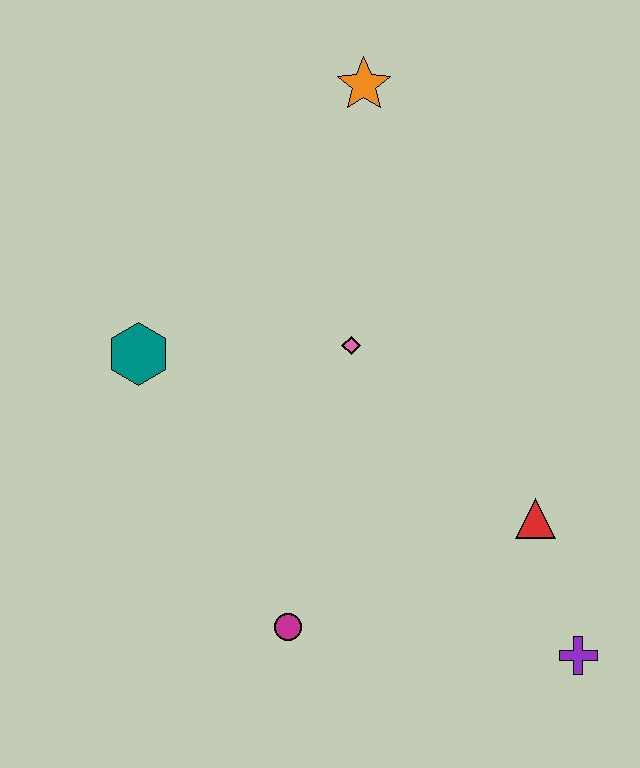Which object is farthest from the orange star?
The purple cross is farthest from the orange star.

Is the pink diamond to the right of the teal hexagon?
Yes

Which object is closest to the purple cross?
The red triangle is closest to the purple cross.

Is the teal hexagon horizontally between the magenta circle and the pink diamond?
No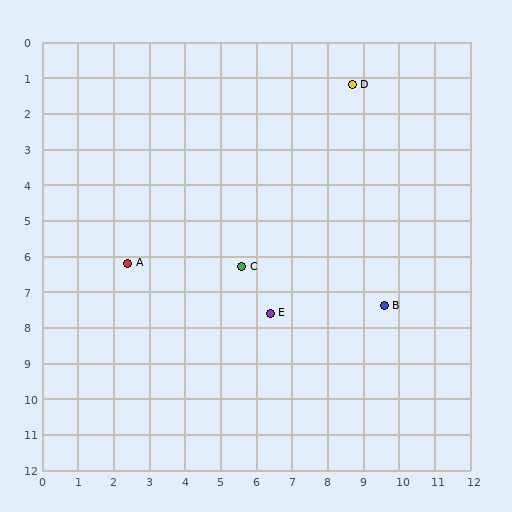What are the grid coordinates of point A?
Point A is at approximately (2.4, 6.2).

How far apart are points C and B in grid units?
Points C and B are about 4.1 grid units apart.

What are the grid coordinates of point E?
Point E is at approximately (6.4, 7.6).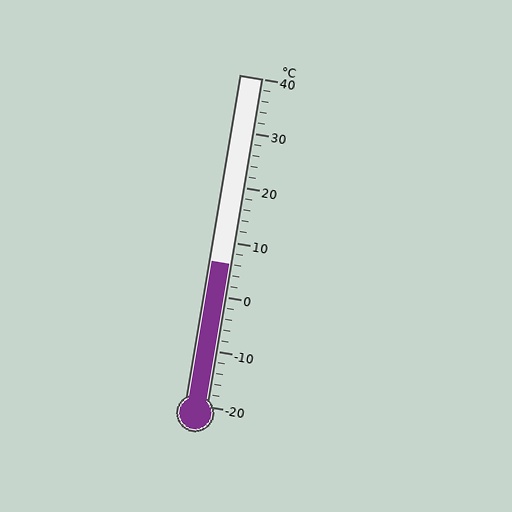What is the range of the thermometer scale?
The thermometer scale ranges from -20°C to 40°C.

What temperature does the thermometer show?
The thermometer shows approximately 6°C.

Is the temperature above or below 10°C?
The temperature is below 10°C.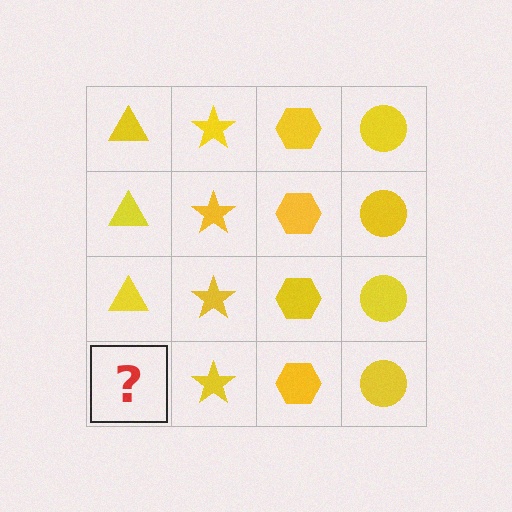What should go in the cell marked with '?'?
The missing cell should contain a yellow triangle.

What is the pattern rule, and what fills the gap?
The rule is that each column has a consistent shape. The gap should be filled with a yellow triangle.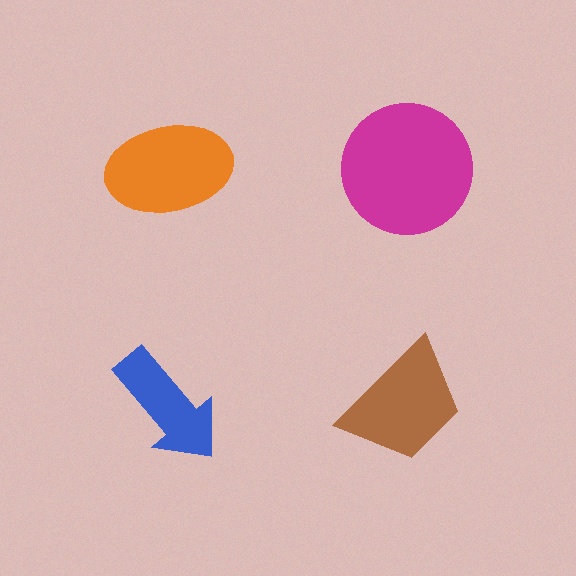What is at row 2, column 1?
A blue arrow.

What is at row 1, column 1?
An orange ellipse.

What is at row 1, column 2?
A magenta circle.